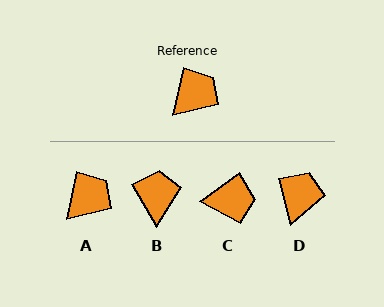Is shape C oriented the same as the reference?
No, it is off by about 42 degrees.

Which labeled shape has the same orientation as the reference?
A.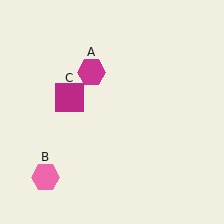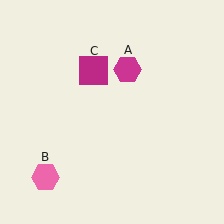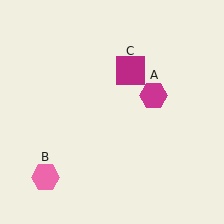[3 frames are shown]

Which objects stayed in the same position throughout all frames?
Pink hexagon (object B) remained stationary.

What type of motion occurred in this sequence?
The magenta hexagon (object A), magenta square (object C) rotated clockwise around the center of the scene.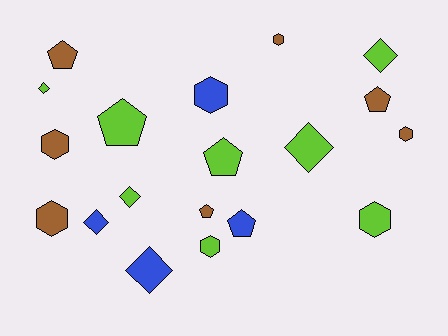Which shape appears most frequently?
Hexagon, with 7 objects.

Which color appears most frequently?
Lime, with 8 objects.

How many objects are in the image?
There are 19 objects.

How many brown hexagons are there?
There are 4 brown hexagons.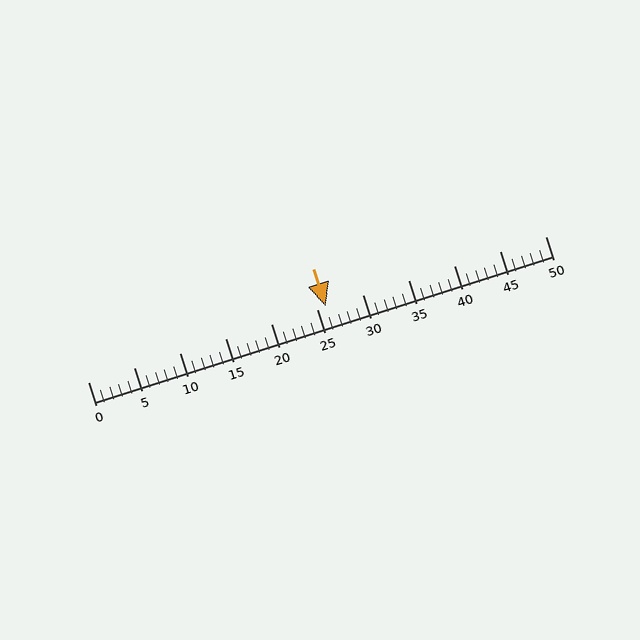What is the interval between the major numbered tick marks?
The major tick marks are spaced 5 units apart.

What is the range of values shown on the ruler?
The ruler shows values from 0 to 50.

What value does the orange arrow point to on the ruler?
The orange arrow points to approximately 26.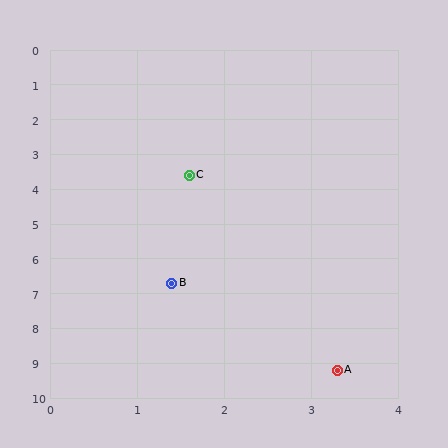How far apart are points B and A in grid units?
Points B and A are about 3.1 grid units apart.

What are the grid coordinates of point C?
Point C is at approximately (1.6, 3.6).